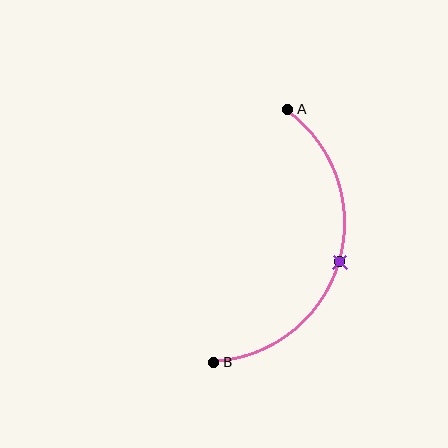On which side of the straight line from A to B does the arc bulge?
The arc bulges to the right of the straight line connecting A and B.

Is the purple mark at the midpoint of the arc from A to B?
Yes. The purple mark lies on the arc at equal arc-length from both A and B — it is the arc midpoint.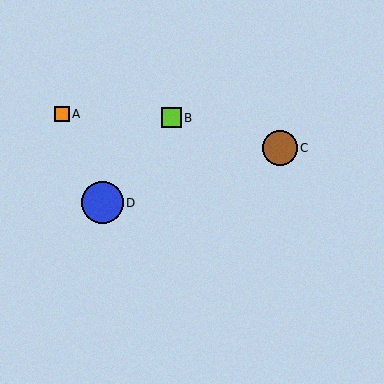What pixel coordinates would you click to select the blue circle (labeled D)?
Click at (102, 203) to select the blue circle D.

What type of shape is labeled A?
Shape A is an orange square.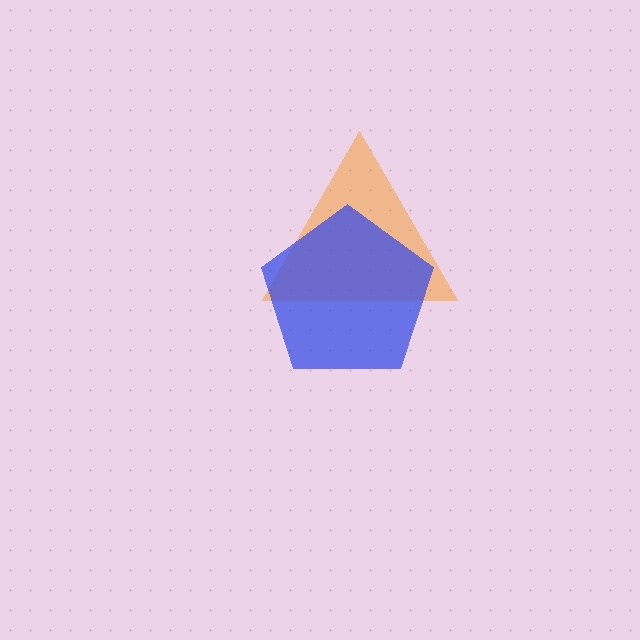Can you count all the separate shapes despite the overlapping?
Yes, there are 2 separate shapes.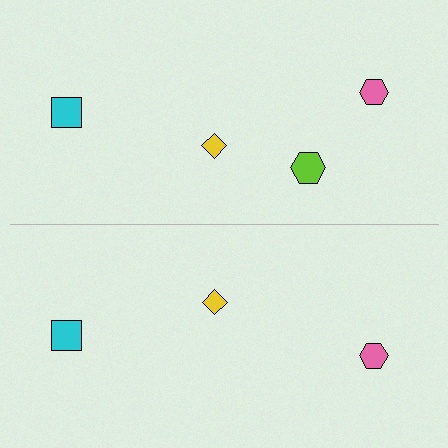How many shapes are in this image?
There are 7 shapes in this image.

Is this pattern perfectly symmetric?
No, the pattern is not perfectly symmetric. A lime hexagon is missing from the bottom side.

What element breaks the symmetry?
A lime hexagon is missing from the bottom side.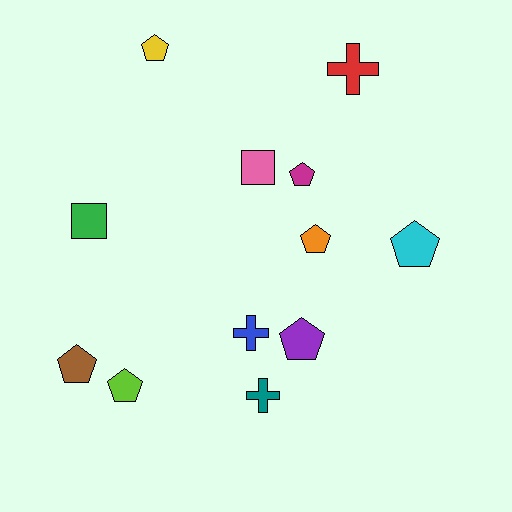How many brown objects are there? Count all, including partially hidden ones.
There is 1 brown object.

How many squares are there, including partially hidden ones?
There are 2 squares.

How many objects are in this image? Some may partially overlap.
There are 12 objects.